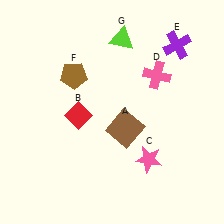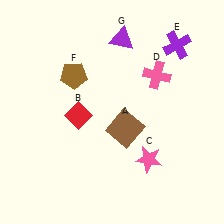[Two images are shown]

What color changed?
The triangle (G) changed from lime in Image 1 to purple in Image 2.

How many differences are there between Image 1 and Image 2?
There is 1 difference between the two images.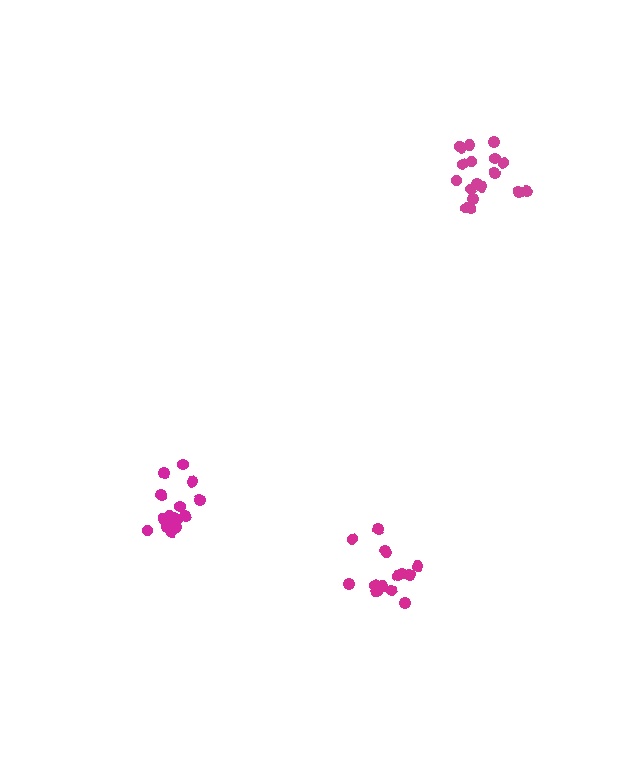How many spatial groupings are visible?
There are 3 spatial groupings.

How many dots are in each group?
Group 1: 18 dots, Group 2: 15 dots, Group 3: 14 dots (47 total).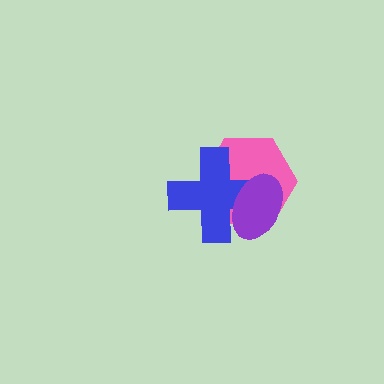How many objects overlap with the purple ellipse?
2 objects overlap with the purple ellipse.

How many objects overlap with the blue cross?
2 objects overlap with the blue cross.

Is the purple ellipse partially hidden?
No, no other shape covers it.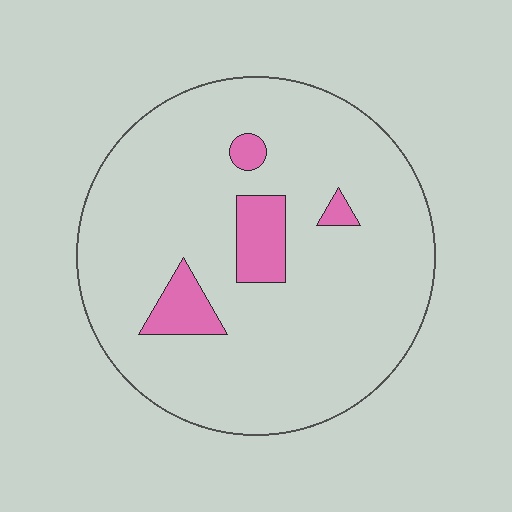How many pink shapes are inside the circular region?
4.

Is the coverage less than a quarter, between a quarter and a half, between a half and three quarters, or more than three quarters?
Less than a quarter.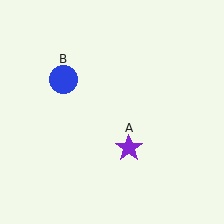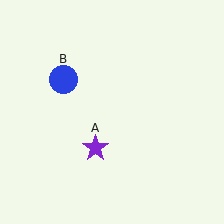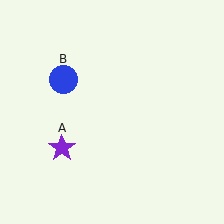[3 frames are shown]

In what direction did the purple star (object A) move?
The purple star (object A) moved left.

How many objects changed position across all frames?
1 object changed position: purple star (object A).